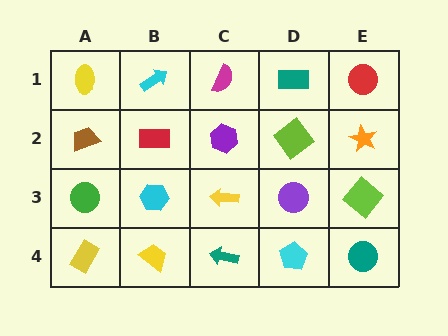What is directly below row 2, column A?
A green circle.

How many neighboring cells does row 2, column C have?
4.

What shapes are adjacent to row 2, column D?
A teal rectangle (row 1, column D), a purple circle (row 3, column D), a purple hexagon (row 2, column C), an orange star (row 2, column E).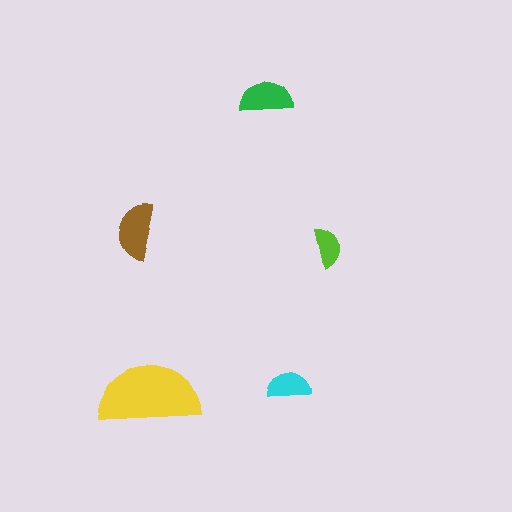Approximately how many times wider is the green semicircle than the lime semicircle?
About 1.5 times wider.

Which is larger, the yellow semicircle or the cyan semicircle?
The yellow one.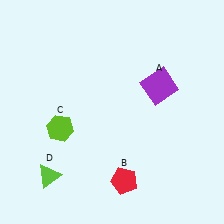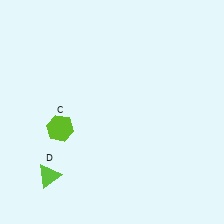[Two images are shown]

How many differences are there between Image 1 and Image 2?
There are 2 differences between the two images.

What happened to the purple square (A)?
The purple square (A) was removed in Image 2. It was in the top-right area of Image 1.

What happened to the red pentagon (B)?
The red pentagon (B) was removed in Image 2. It was in the bottom-right area of Image 1.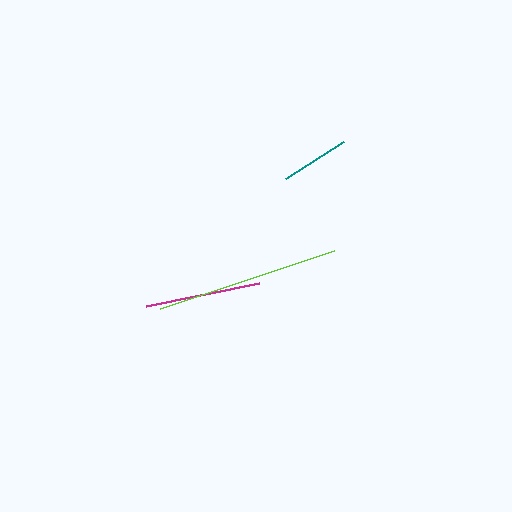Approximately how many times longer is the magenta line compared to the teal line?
The magenta line is approximately 1.7 times the length of the teal line.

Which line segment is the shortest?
The teal line is the shortest at approximately 69 pixels.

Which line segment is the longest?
The lime line is the longest at approximately 183 pixels.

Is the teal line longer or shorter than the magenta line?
The magenta line is longer than the teal line.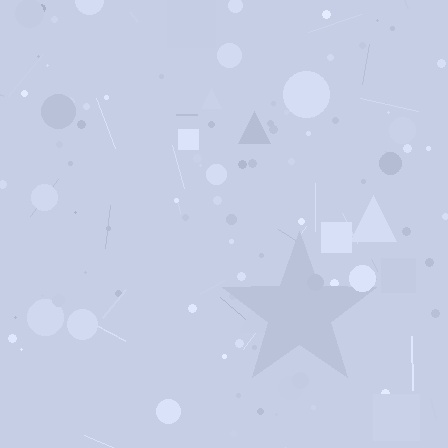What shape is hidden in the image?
A star is hidden in the image.